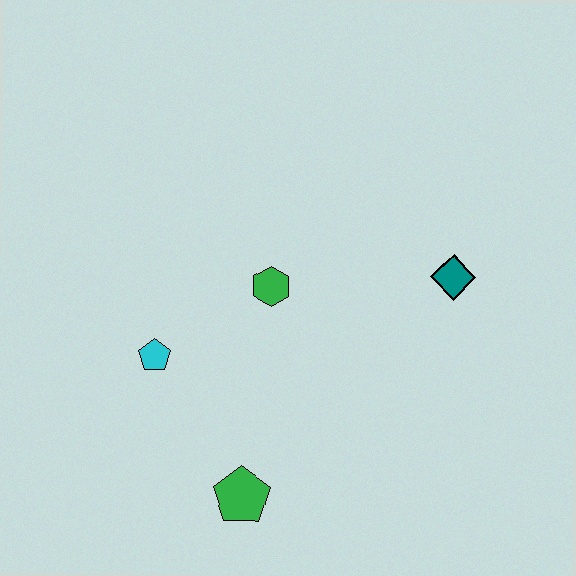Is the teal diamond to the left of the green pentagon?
No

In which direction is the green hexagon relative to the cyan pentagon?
The green hexagon is to the right of the cyan pentagon.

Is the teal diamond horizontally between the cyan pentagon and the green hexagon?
No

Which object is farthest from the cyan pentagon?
The teal diamond is farthest from the cyan pentagon.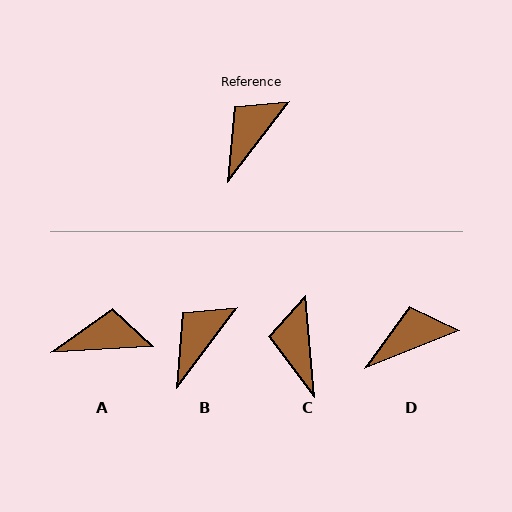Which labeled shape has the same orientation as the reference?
B.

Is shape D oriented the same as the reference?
No, it is off by about 31 degrees.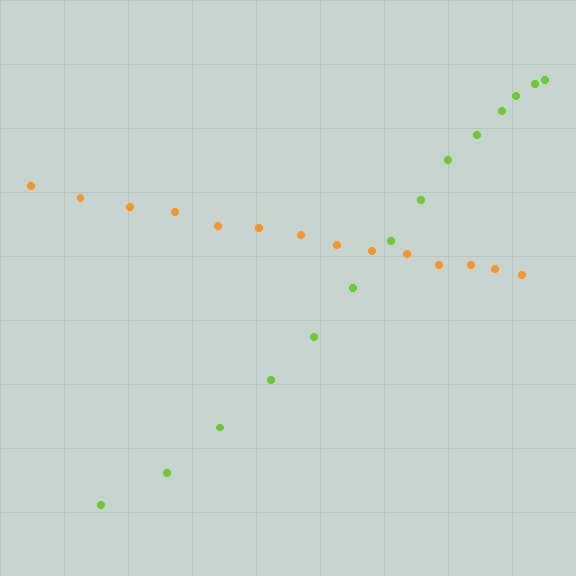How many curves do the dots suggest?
There are 2 distinct paths.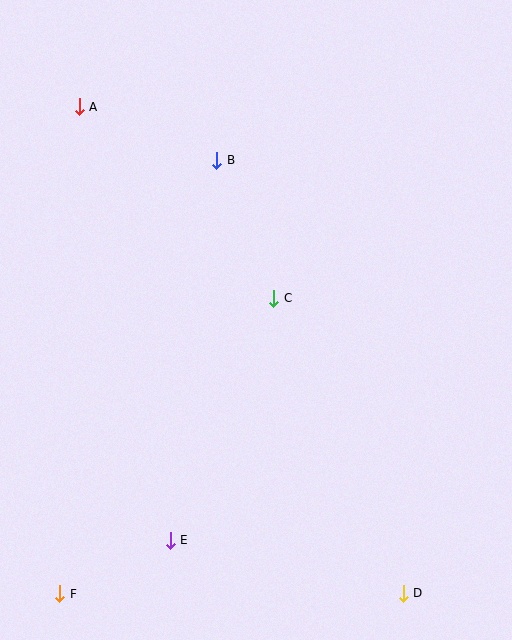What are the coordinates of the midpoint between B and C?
The midpoint between B and C is at (245, 229).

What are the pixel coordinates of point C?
Point C is at (274, 298).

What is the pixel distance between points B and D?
The distance between B and D is 472 pixels.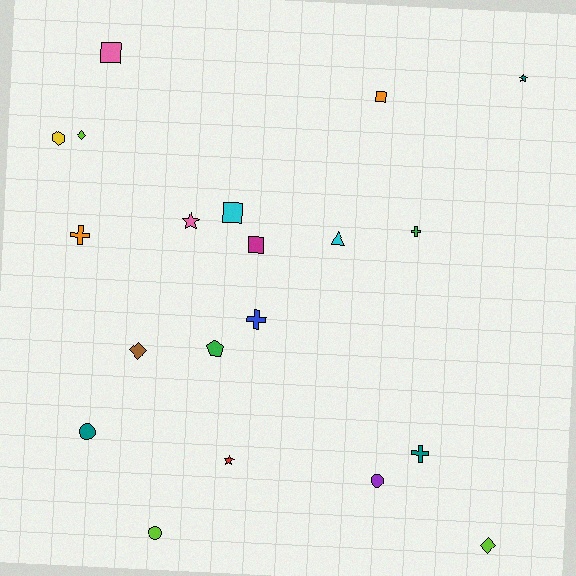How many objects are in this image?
There are 20 objects.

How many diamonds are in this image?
There are 3 diamonds.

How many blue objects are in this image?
There is 1 blue object.